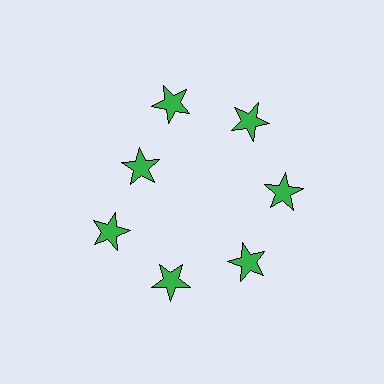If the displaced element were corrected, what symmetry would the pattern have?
It would have 7-fold rotational symmetry — the pattern would map onto itself every 51 degrees.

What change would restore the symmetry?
The symmetry would be restored by moving it outward, back onto the ring so that all 7 stars sit at equal angles and equal distance from the center.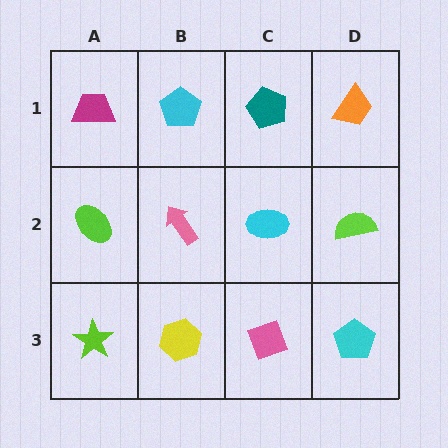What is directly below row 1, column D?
A lime semicircle.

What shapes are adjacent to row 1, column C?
A cyan ellipse (row 2, column C), a cyan pentagon (row 1, column B), an orange trapezoid (row 1, column D).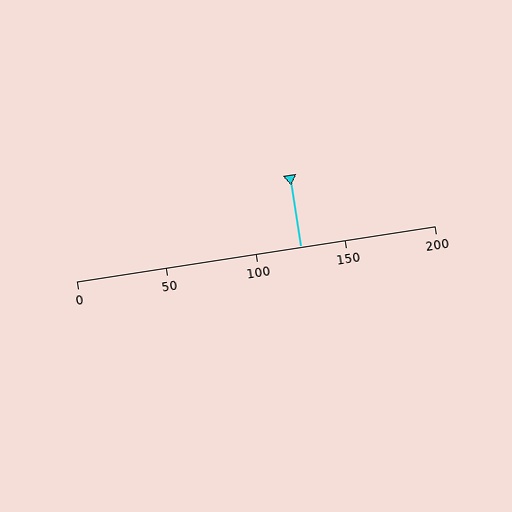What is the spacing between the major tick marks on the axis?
The major ticks are spaced 50 apart.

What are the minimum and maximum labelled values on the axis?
The axis runs from 0 to 200.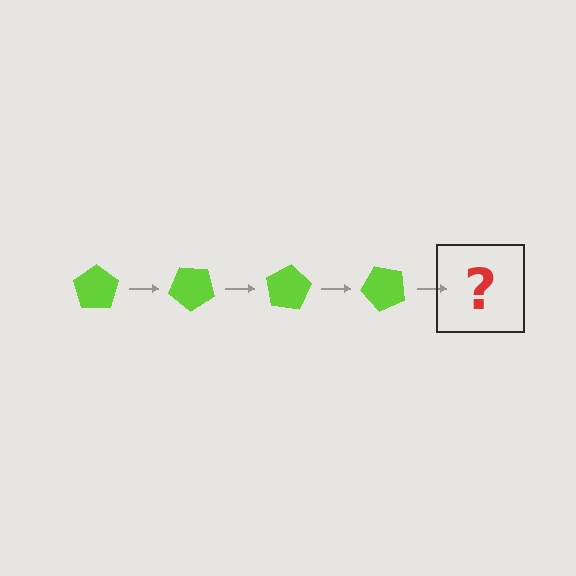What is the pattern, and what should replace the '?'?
The pattern is that the pentagon rotates 40 degrees each step. The '?' should be a lime pentagon rotated 160 degrees.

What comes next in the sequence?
The next element should be a lime pentagon rotated 160 degrees.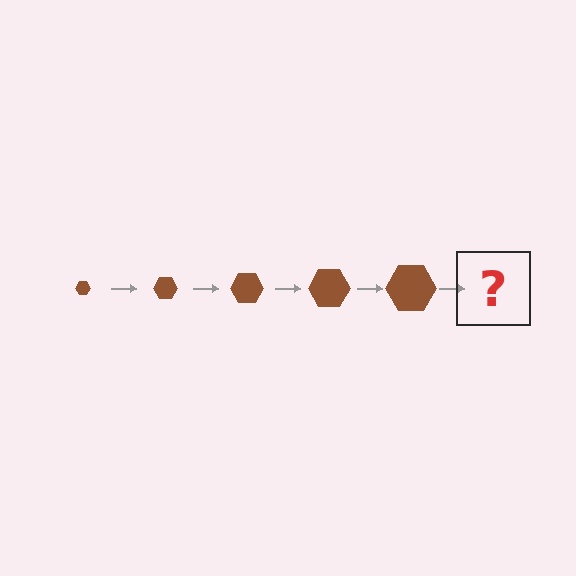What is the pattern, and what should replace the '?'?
The pattern is that the hexagon gets progressively larger each step. The '?' should be a brown hexagon, larger than the previous one.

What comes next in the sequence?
The next element should be a brown hexagon, larger than the previous one.